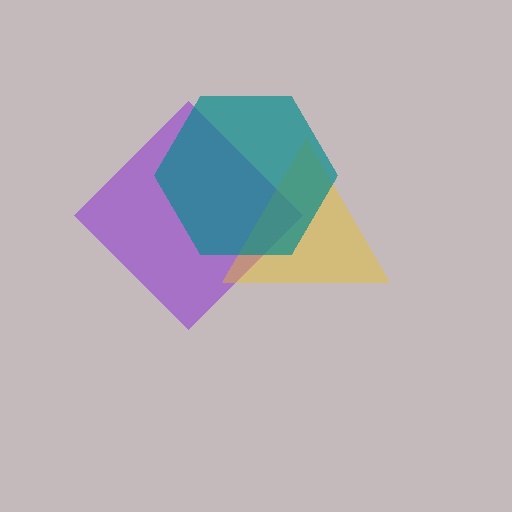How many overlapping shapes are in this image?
There are 3 overlapping shapes in the image.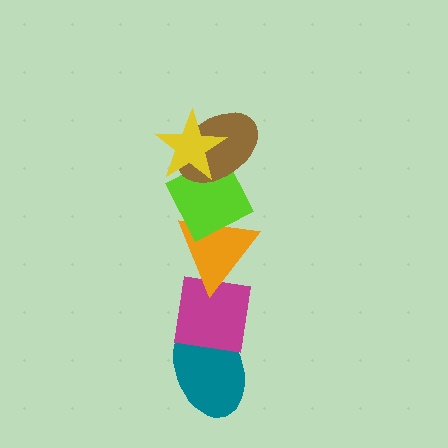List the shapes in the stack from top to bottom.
From top to bottom: the yellow star, the brown ellipse, the lime diamond, the orange triangle, the magenta square, the teal ellipse.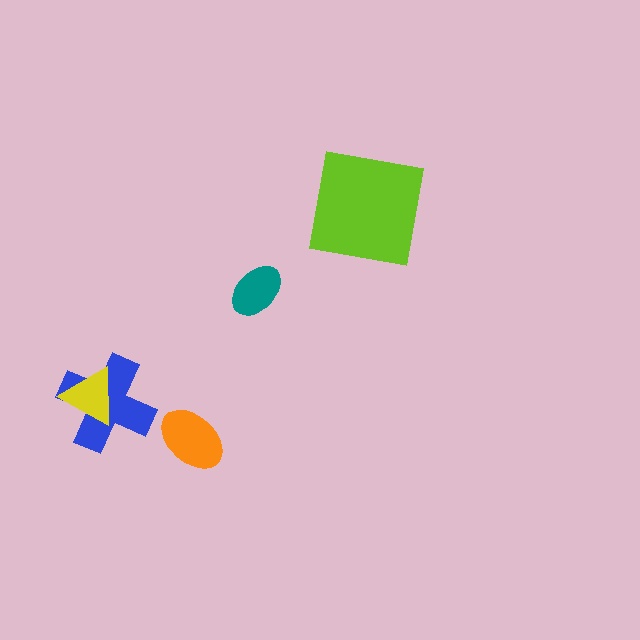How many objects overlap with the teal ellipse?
0 objects overlap with the teal ellipse.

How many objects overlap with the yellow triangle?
1 object overlaps with the yellow triangle.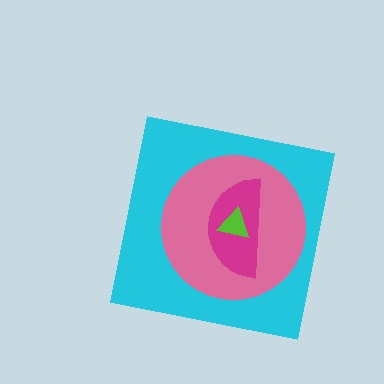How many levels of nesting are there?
4.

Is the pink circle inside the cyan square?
Yes.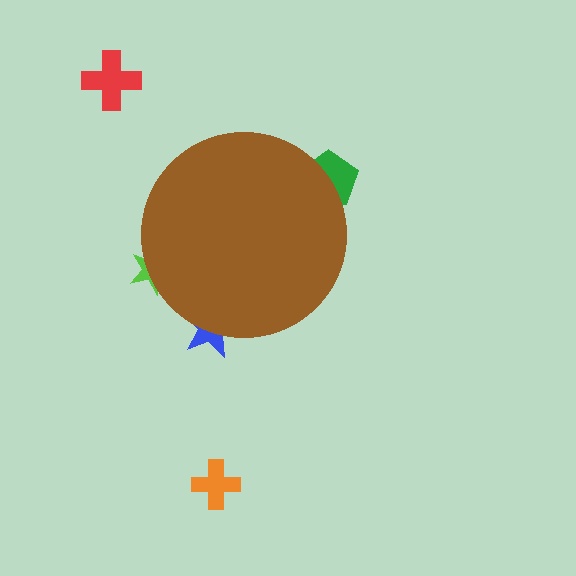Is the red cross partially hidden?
No, the red cross is fully visible.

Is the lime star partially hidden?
Yes, the lime star is partially hidden behind the brown circle.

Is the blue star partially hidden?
Yes, the blue star is partially hidden behind the brown circle.